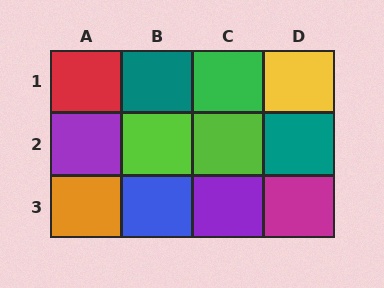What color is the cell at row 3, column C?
Purple.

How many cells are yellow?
1 cell is yellow.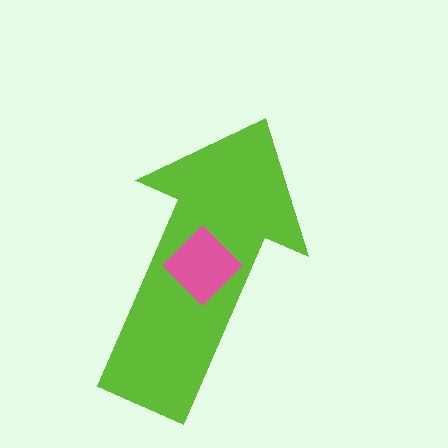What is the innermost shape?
The pink diamond.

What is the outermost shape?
The lime arrow.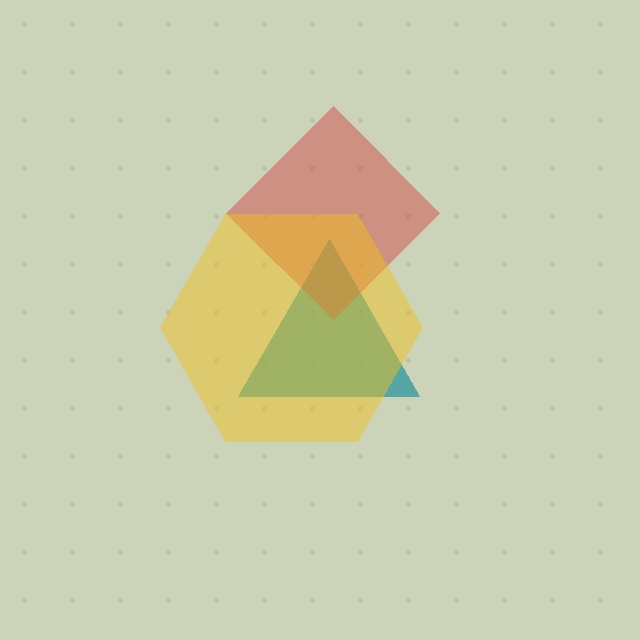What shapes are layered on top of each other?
The layered shapes are: a teal triangle, a red diamond, a yellow hexagon.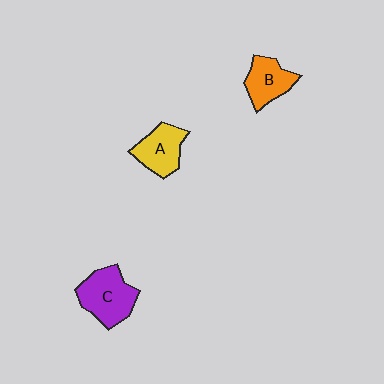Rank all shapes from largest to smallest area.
From largest to smallest: C (purple), A (yellow), B (orange).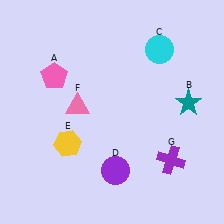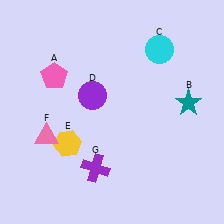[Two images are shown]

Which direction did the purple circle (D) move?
The purple circle (D) moved up.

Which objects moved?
The objects that moved are: the purple circle (D), the pink triangle (F), the purple cross (G).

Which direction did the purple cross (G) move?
The purple cross (G) moved left.